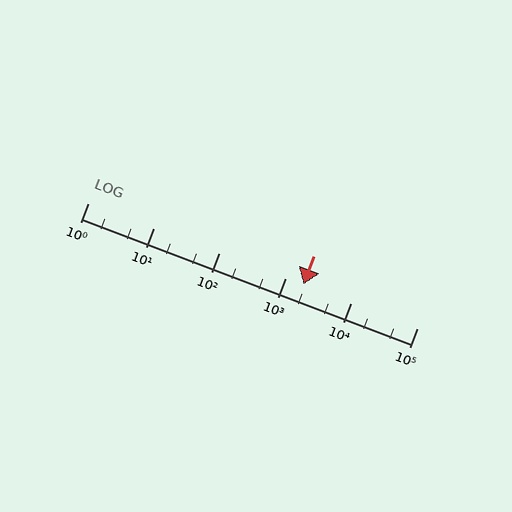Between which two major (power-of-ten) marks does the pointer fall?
The pointer is between 1000 and 10000.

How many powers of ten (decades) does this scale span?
The scale spans 5 decades, from 1 to 100000.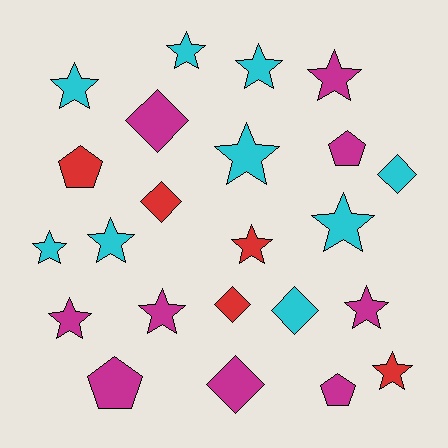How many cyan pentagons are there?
There are no cyan pentagons.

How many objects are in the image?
There are 23 objects.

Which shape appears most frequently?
Star, with 13 objects.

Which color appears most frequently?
Cyan, with 9 objects.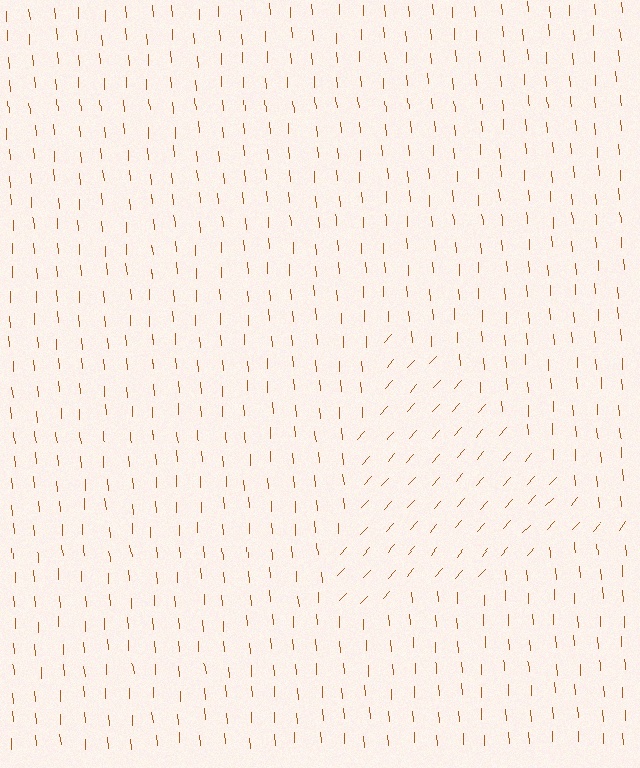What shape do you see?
I see a triangle.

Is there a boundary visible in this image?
Yes, there is a texture boundary formed by a change in line orientation.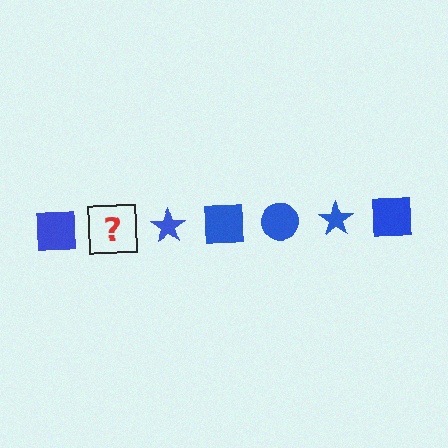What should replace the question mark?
The question mark should be replaced with a blue circle.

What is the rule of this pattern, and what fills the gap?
The rule is that the pattern cycles through square, circle, star shapes in blue. The gap should be filled with a blue circle.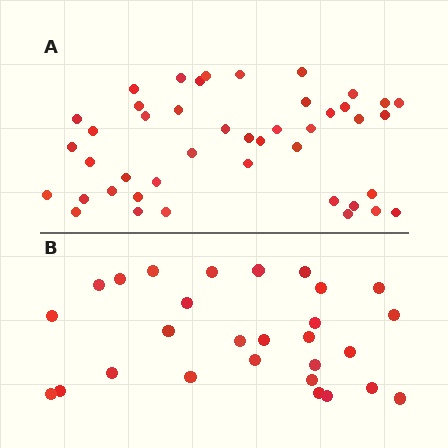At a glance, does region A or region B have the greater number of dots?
Region A (the top region) has more dots.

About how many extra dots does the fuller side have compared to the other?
Region A has approximately 15 more dots than region B.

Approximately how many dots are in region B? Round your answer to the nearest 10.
About 30 dots. (The exact count is 28, which rounds to 30.)